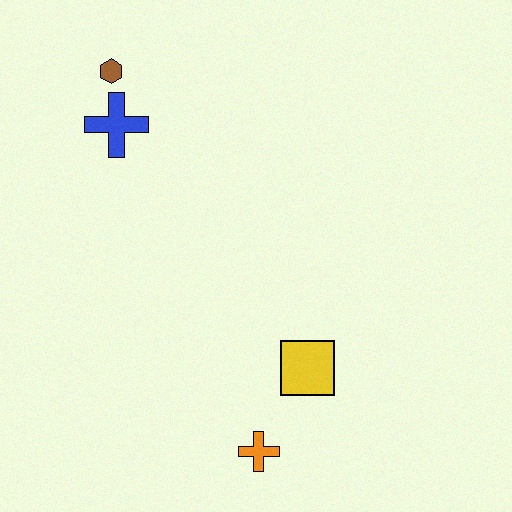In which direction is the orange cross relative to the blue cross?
The orange cross is below the blue cross.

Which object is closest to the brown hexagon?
The blue cross is closest to the brown hexagon.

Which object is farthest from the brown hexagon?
The orange cross is farthest from the brown hexagon.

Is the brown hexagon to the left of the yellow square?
Yes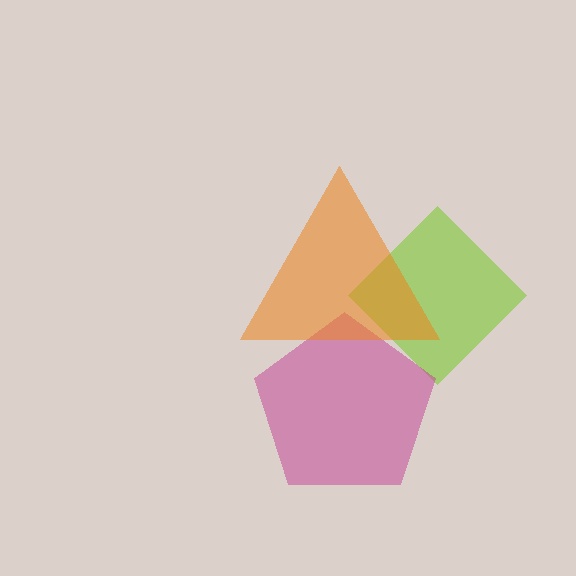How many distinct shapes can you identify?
There are 3 distinct shapes: a lime diamond, a magenta pentagon, an orange triangle.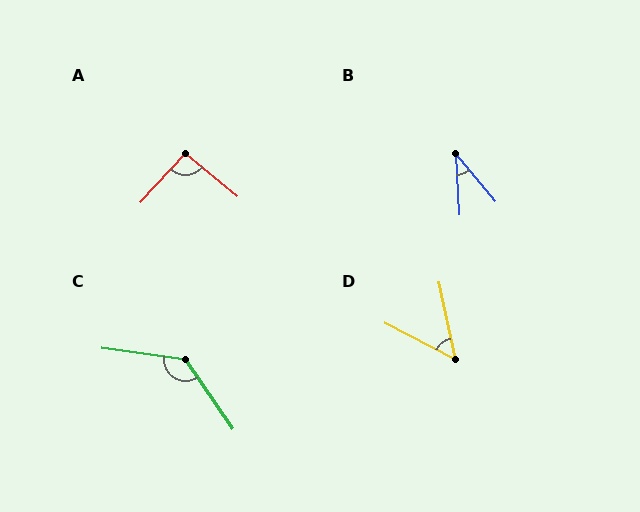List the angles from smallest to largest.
B (37°), D (51°), A (93°), C (133°).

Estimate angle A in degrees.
Approximately 93 degrees.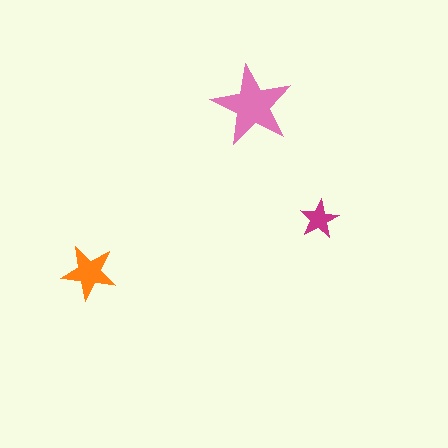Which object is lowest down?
The orange star is bottommost.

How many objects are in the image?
There are 3 objects in the image.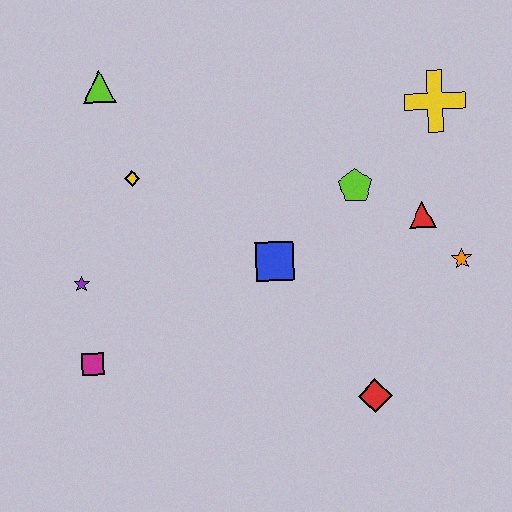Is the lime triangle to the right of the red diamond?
No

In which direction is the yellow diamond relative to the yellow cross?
The yellow diamond is to the left of the yellow cross.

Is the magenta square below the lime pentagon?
Yes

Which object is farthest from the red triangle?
The magenta square is farthest from the red triangle.